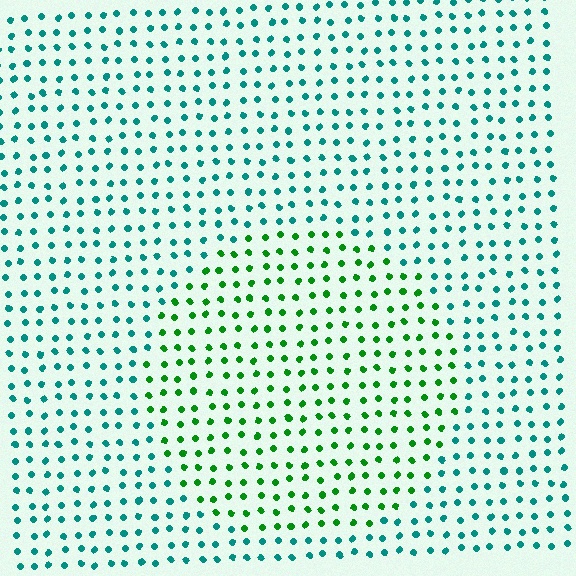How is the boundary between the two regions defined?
The boundary is defined purely by a slight shift in hue (about 49 degrees). Spacing, size, and orientation are identical on both sides.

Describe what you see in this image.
The image is filled with small teal elements in a uniform arrangement. A circle-shaped region is visible where the elements are tinted to a slightly different hue, forming a subtle color boundary.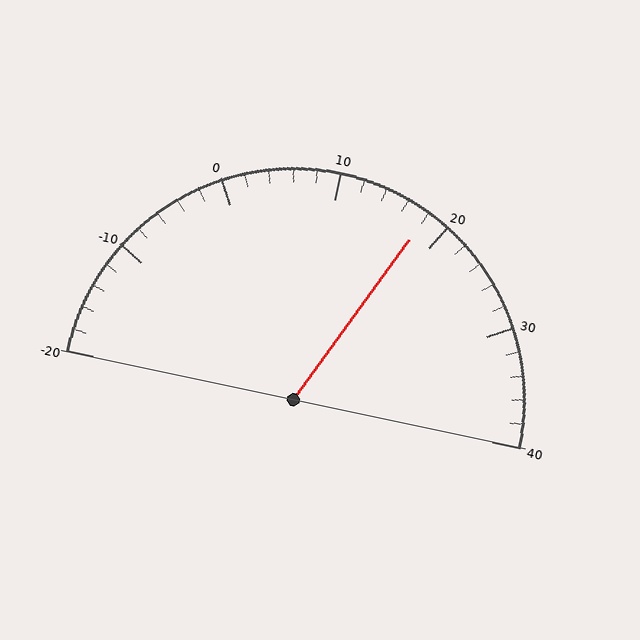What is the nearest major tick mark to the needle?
The nearest major tick mark is 20.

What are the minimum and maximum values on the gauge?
The gauge ranges from -20 to 40.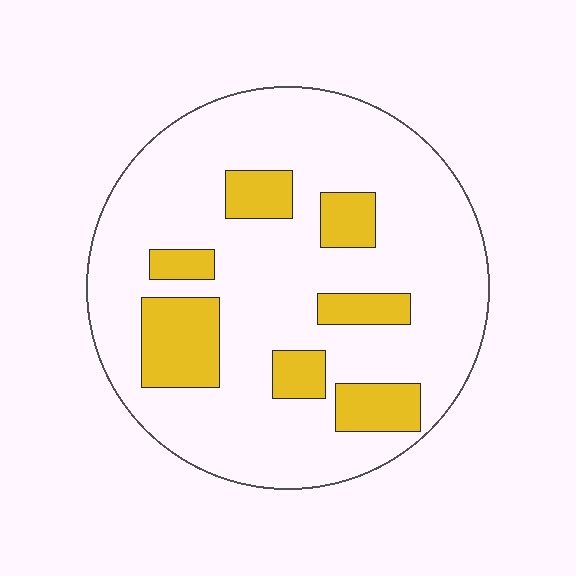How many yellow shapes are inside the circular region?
7.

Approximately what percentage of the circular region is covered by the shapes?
Approximately 20%.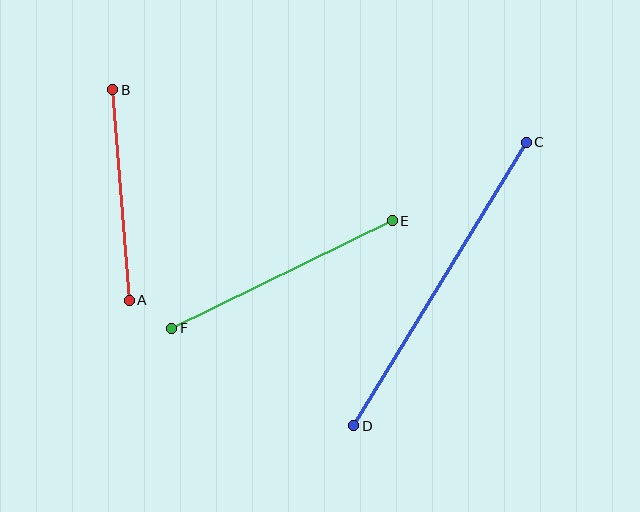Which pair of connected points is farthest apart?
Points C and D are farthest apart.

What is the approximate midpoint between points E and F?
The midpoint is at approximately (282, 275) pixels.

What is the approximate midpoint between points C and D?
The midpoint is at approximately (440, 284) pixels.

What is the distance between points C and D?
The distance is approximately 332 pixels.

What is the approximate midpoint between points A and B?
The midpoint is at approximately (121, 195) pixels.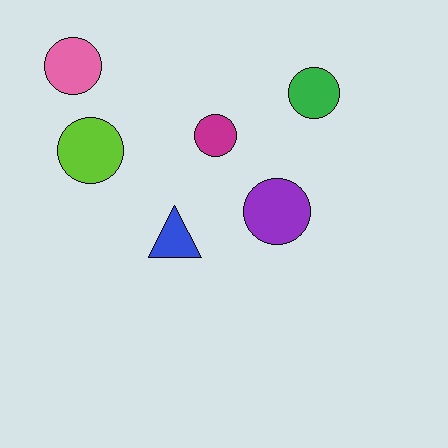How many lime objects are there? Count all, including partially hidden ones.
There is 1 lime object.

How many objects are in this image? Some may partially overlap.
There are 6 objects.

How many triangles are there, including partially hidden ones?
There is 1 triangle.